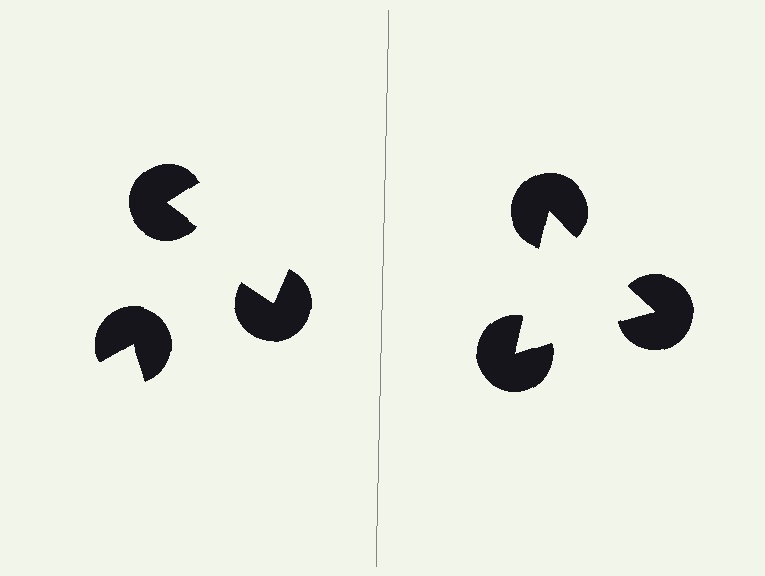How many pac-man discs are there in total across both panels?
6 — 3 on each side.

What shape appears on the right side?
An illusory triangle.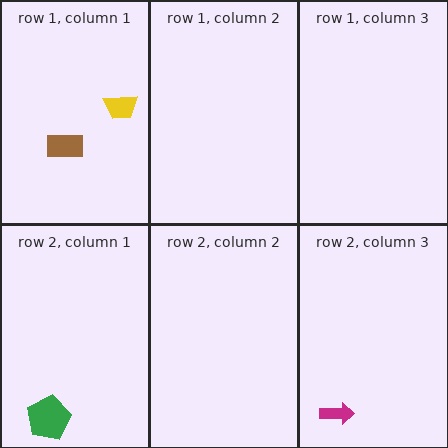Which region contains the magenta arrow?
The row 2, column 3 region.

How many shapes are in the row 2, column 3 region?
1.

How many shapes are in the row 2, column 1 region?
1.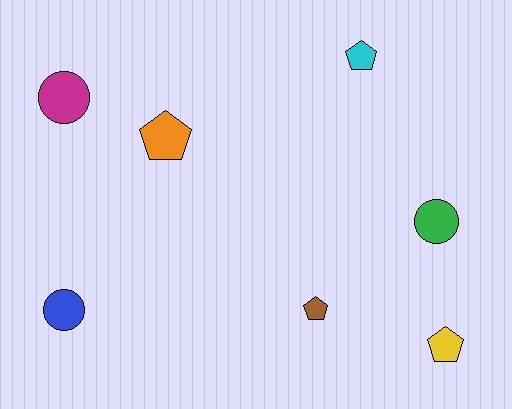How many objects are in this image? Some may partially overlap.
There are 7 objects.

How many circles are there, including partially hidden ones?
There are 3 circles.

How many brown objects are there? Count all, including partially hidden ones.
There is 1 brown object.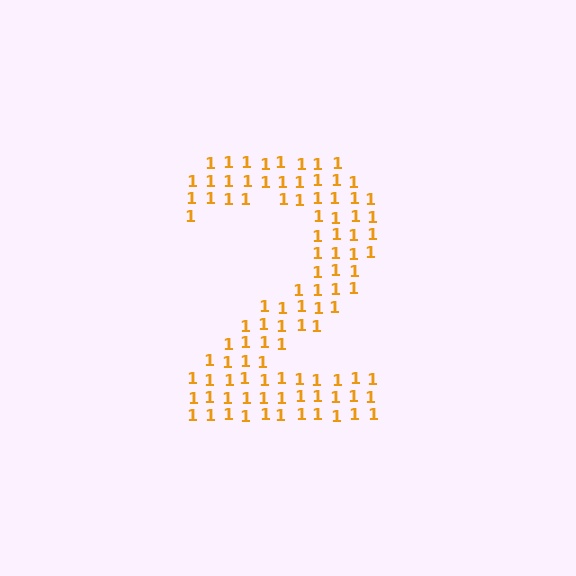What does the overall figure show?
The overall figure shows the digit 2.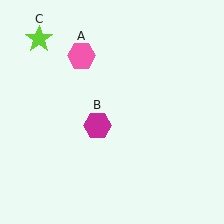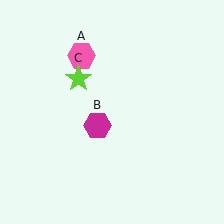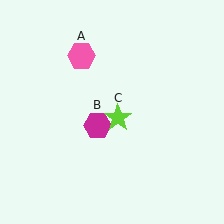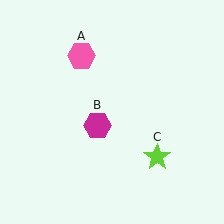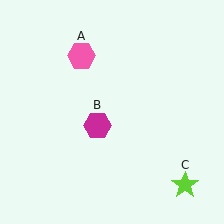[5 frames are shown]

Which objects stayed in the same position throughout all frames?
Pink hexagon (object A) and magenta hexagon (object B) remained stationary.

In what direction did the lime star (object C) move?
The lime star (object C) moved down and to the right.